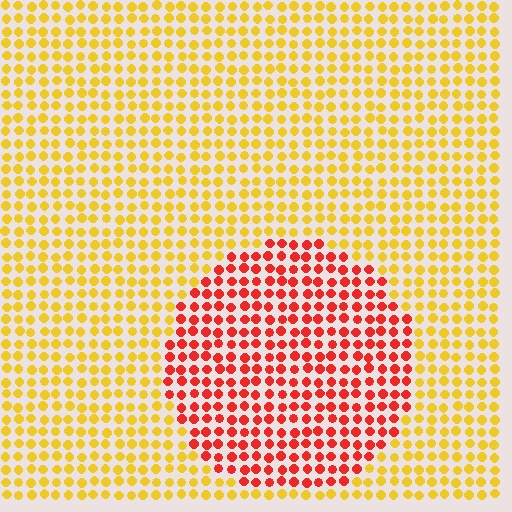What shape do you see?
I see a circle.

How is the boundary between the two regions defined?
The boundary is defined purely by a slight shift in hue (about 49 degrees). Spacing, size, and orientation are identical on both sides.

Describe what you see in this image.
The image is filled with small yellow elements in a uniform arrangement. A circle-shaped region is visible where the elements are tinted to a slightly different hue, forming a subtle color boundary.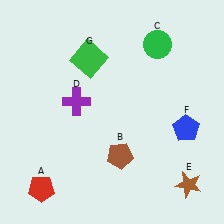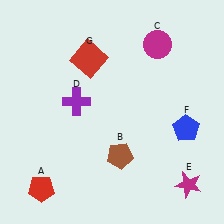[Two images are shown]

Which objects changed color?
C changed from green to magenta. E changed from brown to magenta. G changed from green to red.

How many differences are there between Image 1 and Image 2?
There are 3 differences between the two images.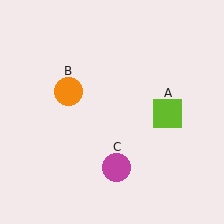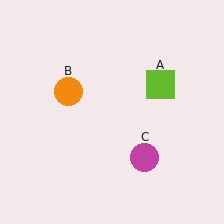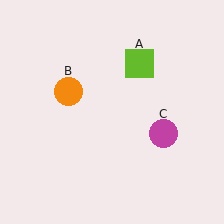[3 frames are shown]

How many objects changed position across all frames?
2 objects changed position: lime square (object A), magenta circle (object C).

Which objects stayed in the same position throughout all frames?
Orange circle (object B) remained stationary.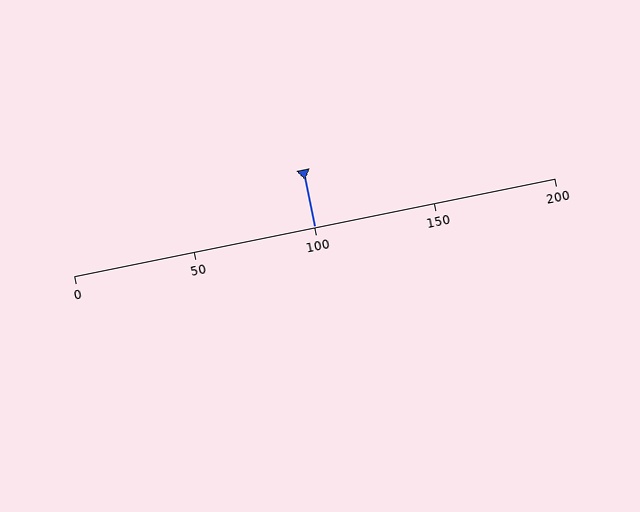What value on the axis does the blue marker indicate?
The marker indicates approximately 100.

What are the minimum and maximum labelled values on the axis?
The axis runs from 0 to 200.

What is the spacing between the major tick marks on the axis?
The major ticks are spaced 50 apart.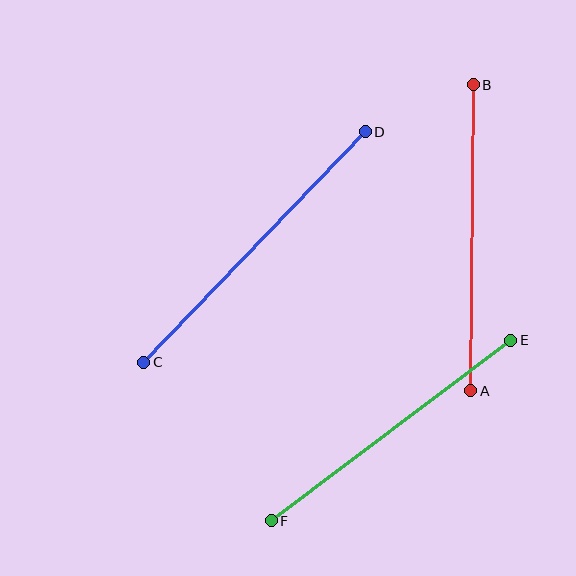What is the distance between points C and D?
The distance is approximately 320 pixels.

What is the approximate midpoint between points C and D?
The midpoint is at approximately (255, 247) pixels.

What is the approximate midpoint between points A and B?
The midpoint is at approximately (472, 238) pixels.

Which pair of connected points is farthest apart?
Points C and D are farthest apart.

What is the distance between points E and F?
The distance is approximately 300 pixels.